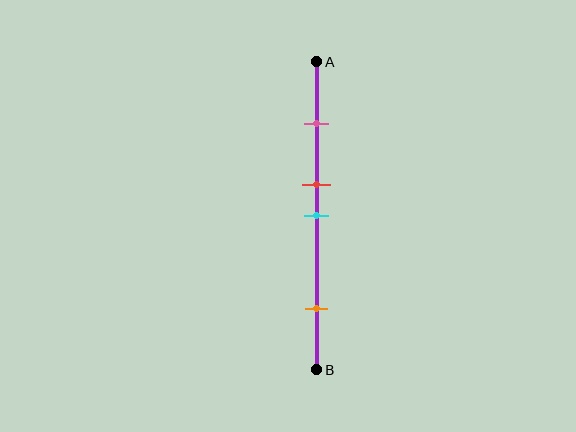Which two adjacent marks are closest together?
The red and cyan marks are the closest adjacent pair.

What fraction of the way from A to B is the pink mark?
The pink mark is approximately 20% (0.2) of the way from A to B.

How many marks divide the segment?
There are 4 marks dividing the segment.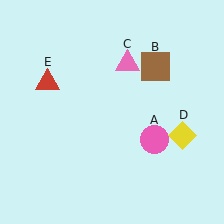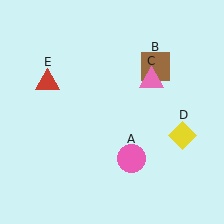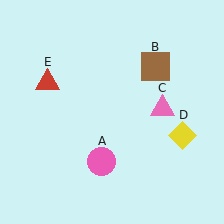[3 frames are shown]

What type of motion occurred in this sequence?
The pink circle (object A), pink triangle (object C) rotated clockwise around the center of the scene.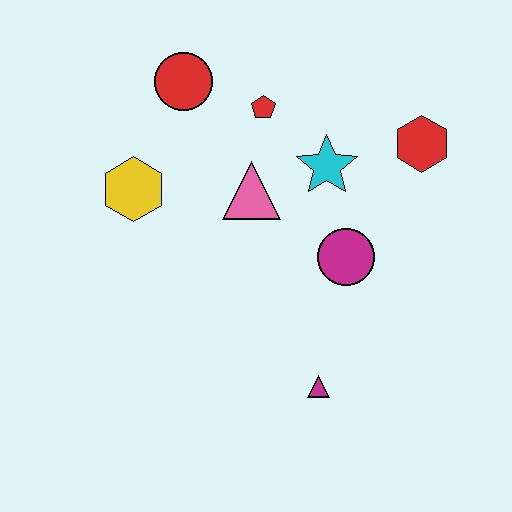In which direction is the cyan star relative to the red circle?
The cyan star is to the right of the red circle.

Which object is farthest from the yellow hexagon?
The red hexagon is farthest from the yellow hexagon.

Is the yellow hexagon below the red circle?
Yes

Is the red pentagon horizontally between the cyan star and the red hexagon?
No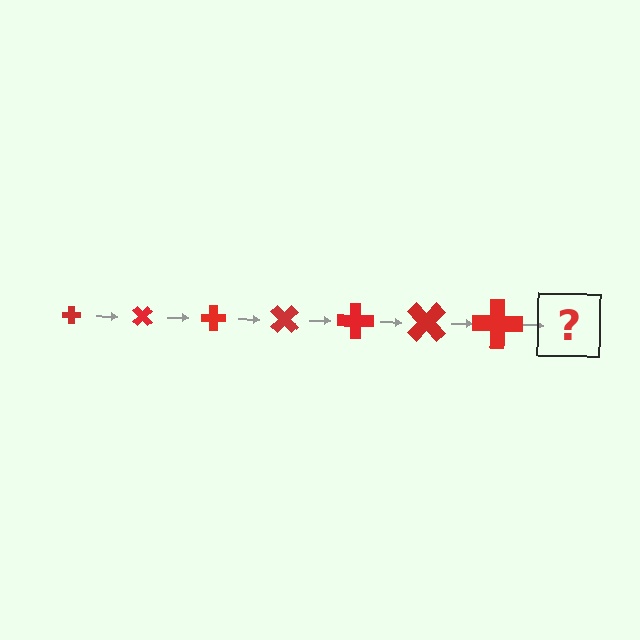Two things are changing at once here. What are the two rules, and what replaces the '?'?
The two rules are that the cross grows larger each step and it rotates 45 degrees each step. The '?' should be a cross, larger than the previous one and rotated 315 degrees from the start.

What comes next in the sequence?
The next element should be a cross, larger than the previous one and rotated 315 degrees from the start.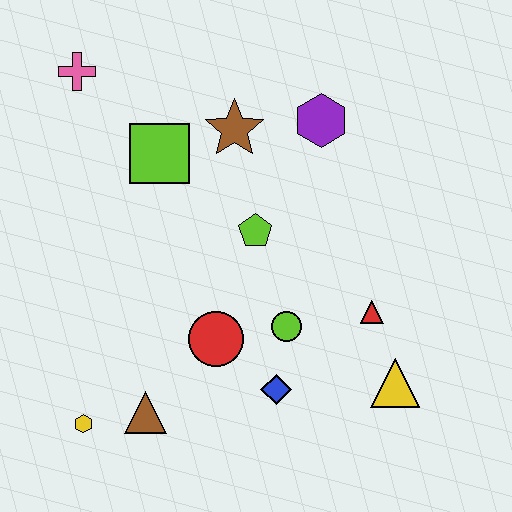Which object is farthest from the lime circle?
The pink cross is farthest from the lime circle.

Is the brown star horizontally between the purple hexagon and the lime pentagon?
No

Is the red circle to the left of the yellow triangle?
Yes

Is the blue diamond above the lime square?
No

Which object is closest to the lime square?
The brown star is closest to the lime square.